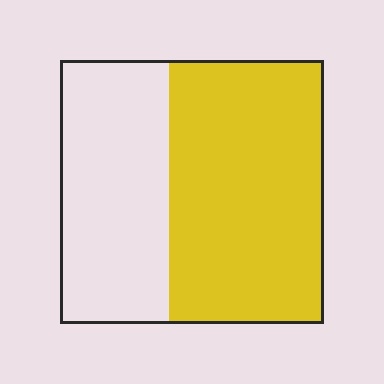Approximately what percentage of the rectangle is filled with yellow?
Approximately 60%.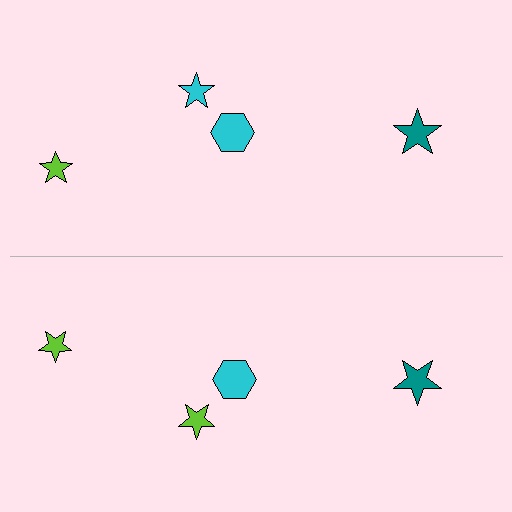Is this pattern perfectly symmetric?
No, the pattern is not perfectly symmetric. The lime star on the bottom side breaks the symmetry — its mirror counterpart is cyan.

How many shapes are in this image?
There are 8 shapes in this image.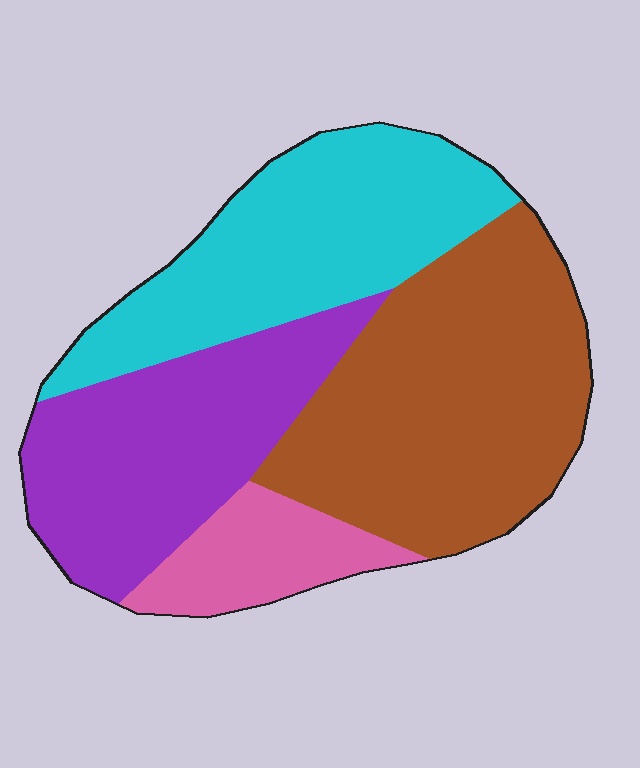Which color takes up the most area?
Brown, at roughly 35%.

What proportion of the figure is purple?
Purple covers around 25% of the figure.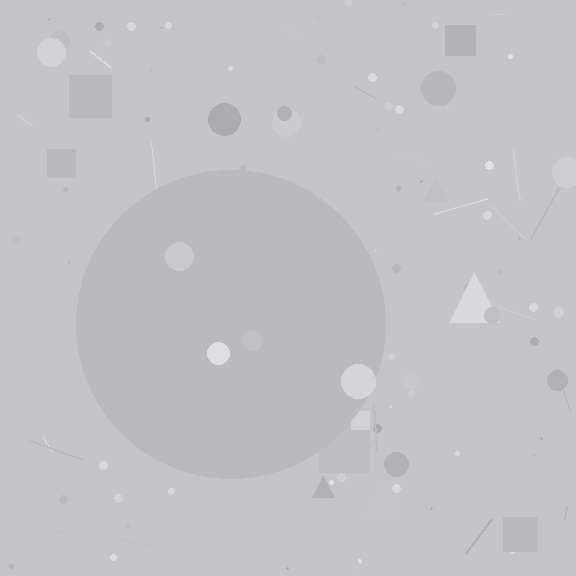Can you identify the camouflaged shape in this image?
The camouflaged shape is a circle.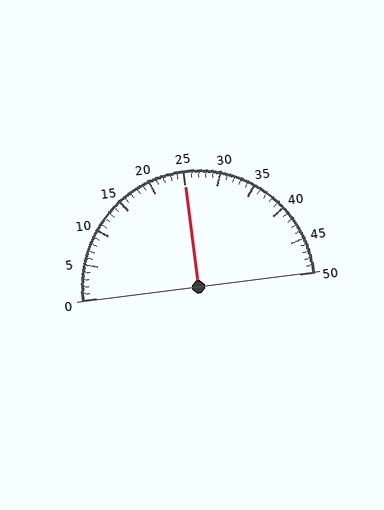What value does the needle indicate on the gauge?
The needle indicates approximately 25.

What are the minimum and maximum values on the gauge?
The gauge ranges from 0 to 50.